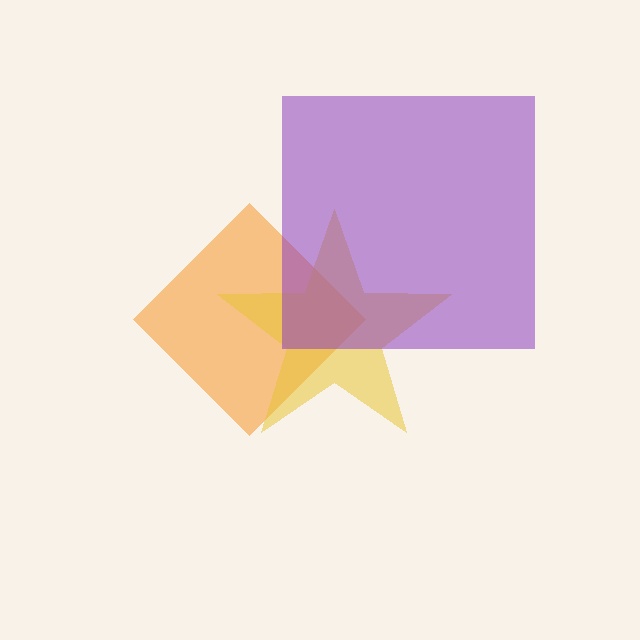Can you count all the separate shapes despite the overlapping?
Yes, there are 3 separate shapes.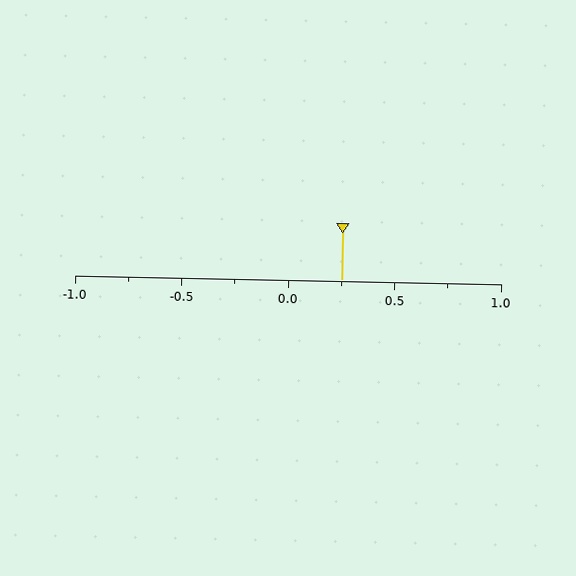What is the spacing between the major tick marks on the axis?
The major ticks are spaced 0.5 apart.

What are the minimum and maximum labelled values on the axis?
The axis runs from -1.0 to 1.0.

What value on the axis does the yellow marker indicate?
The marker indicates approximately 0.25.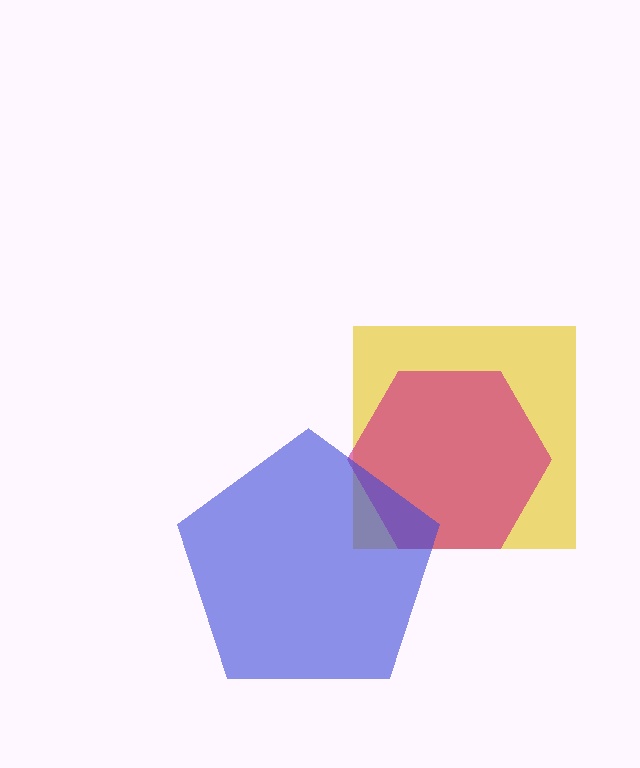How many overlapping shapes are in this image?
There are 3 overlapping shapes in the image.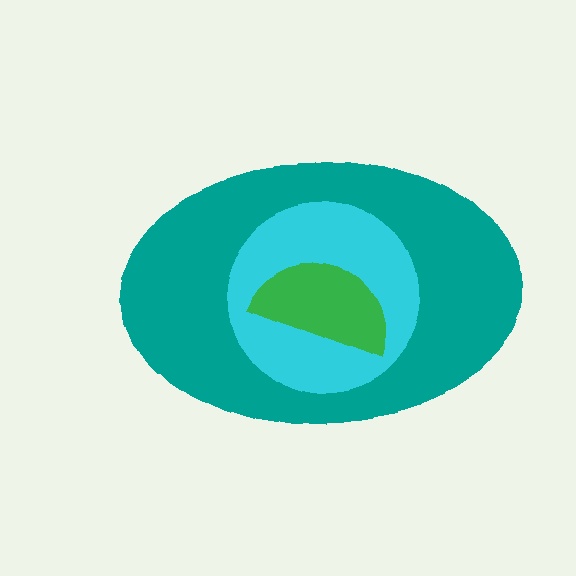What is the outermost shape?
The teal ellipse.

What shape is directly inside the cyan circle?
The green semicircle.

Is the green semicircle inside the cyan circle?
Yes.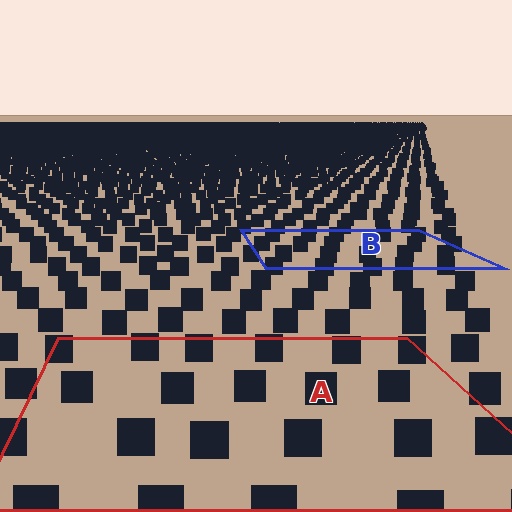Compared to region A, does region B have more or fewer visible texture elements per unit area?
Region B has more texture elements per unit area — they are packed more densely because it is farther away.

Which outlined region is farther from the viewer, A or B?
Region B is farther from the viewer — the texture elements inside it appear smaller and more densely packed.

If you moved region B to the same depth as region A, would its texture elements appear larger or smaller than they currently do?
They would appear larger. At a closer depth, the same texture elements are projected at a bigger on-screen size.